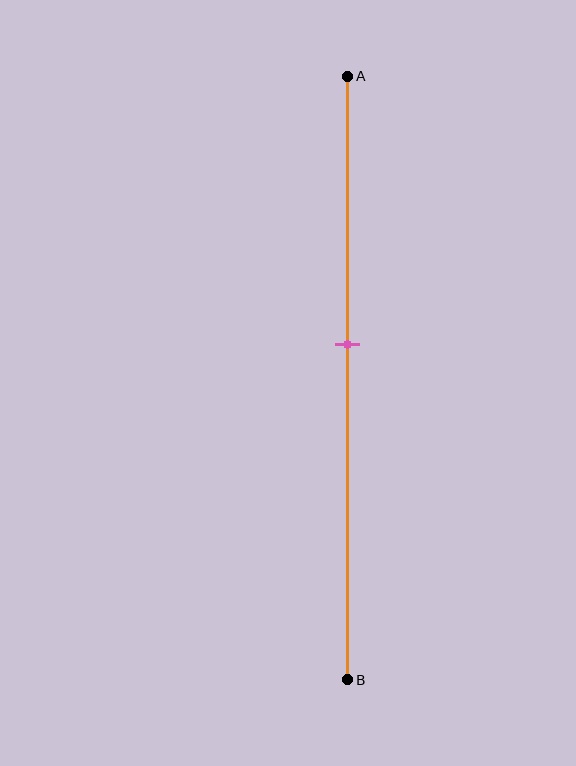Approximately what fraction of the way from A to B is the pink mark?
The pink mark is approximately 45% of the way from A to B.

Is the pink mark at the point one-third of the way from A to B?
No, the mark is at about 45% from A, not at the 33% one-third point.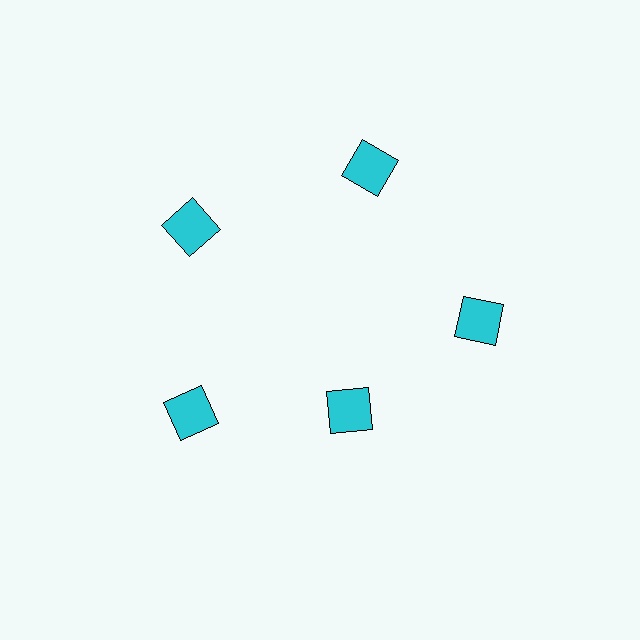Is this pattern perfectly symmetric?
No. The 5 cyan squares are arranged in a ring, but one element near the 5 o'clock position is pulled inward toward the center, breaking the 5-fold rotational symmetry.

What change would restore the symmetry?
The symmetry would be restored by moving it outward, back onto the ring so that all 5 squares sit at equal angles and equal distance from the center.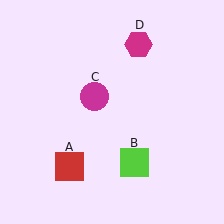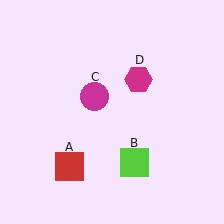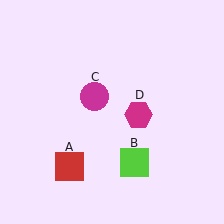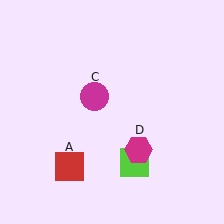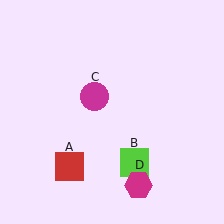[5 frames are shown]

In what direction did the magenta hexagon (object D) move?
The magenta hexagon (object D) moved down.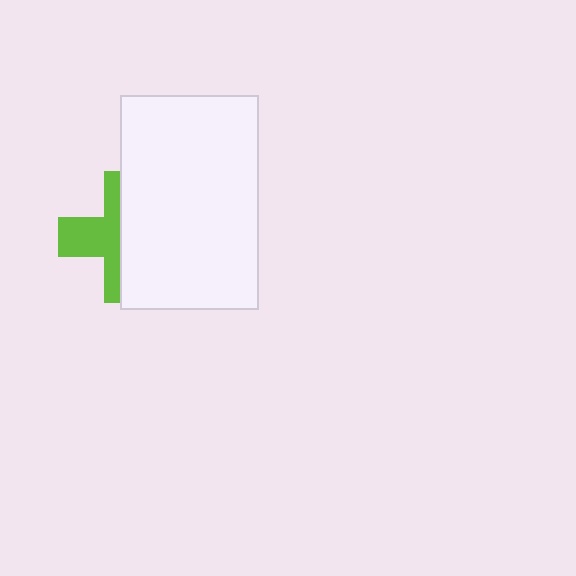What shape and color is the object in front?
The object in front is a white rectangle.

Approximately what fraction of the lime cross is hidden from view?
Roughly 56% of the lime cross is hidden behind the white rectangle.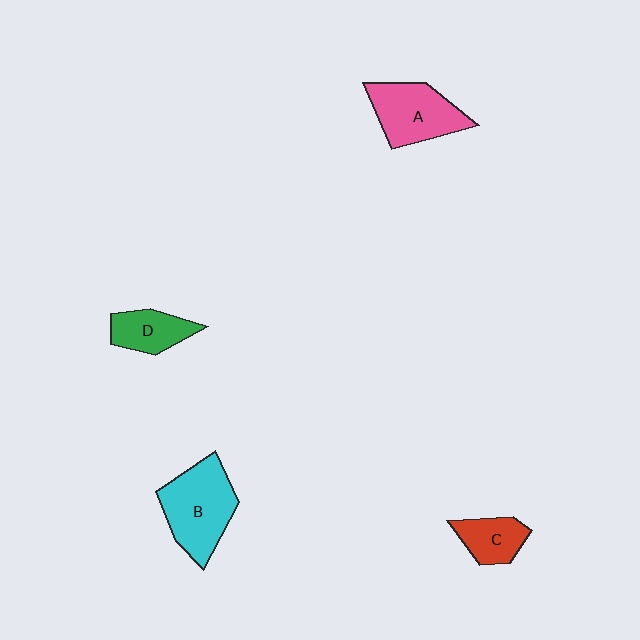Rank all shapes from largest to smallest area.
From largest to smallest: B (cyan), A (pink), D (green), C (red).